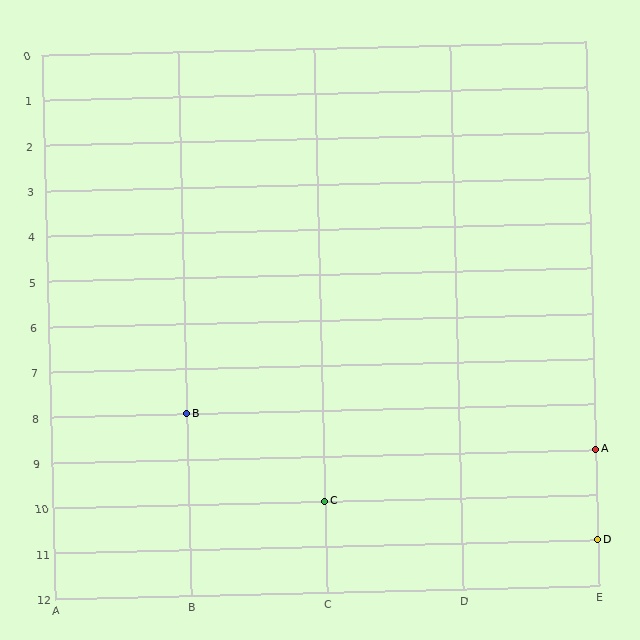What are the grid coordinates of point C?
Point C is at grid coordinates (C, 10).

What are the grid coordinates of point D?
Point D is at grid coordinates (E, 11).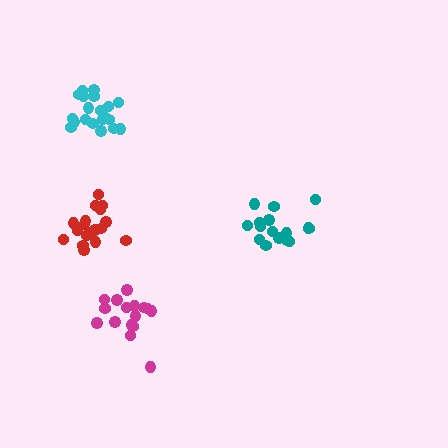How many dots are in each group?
Group 1: 16 dots, Group 2: 16 dots, Group 3: 20 dots, Group 4: 18 dots (70 total).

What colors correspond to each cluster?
The clusters are colored: magenta, teal, cyan, red.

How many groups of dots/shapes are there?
There are 4 groups.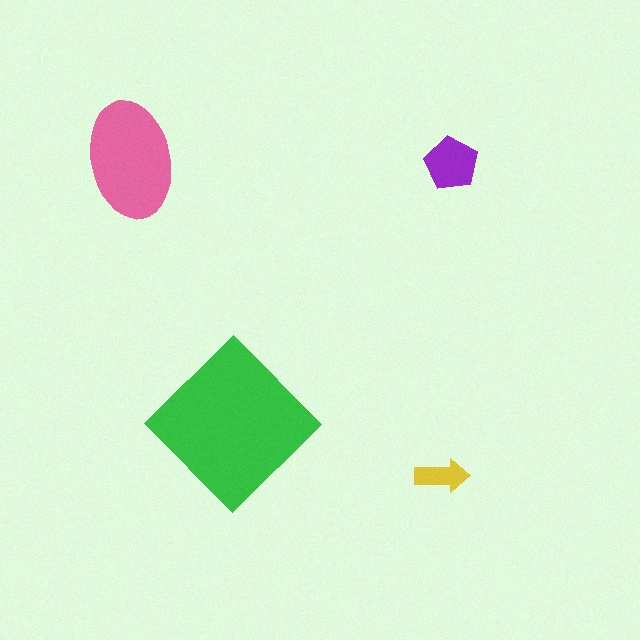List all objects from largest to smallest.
The green diamond, the pink ellipse, the purple pentagon, the yellow arrow.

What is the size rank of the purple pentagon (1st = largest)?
3rd.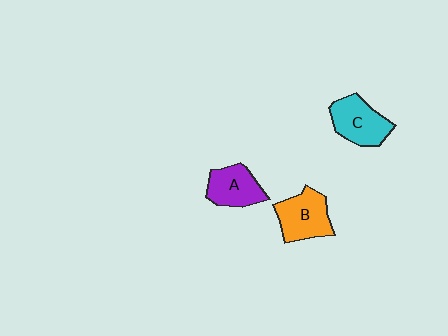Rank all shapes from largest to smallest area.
From largest to smallest: B (orange), C (cyan), A (purple).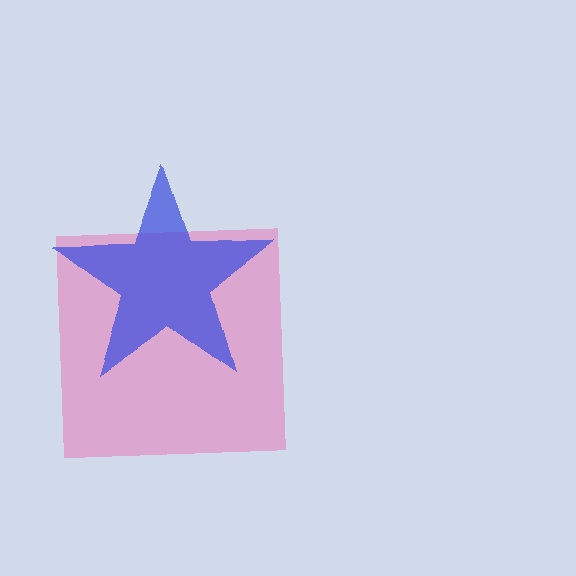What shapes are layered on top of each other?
The layered shapes are: a pink square, a blue star.